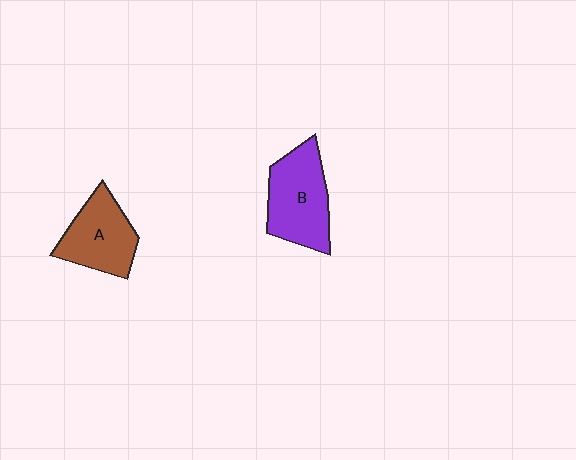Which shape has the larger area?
Shape B (purple).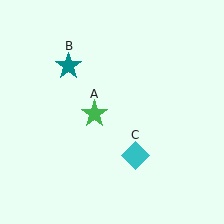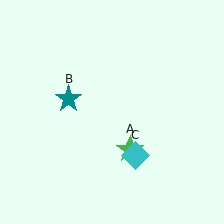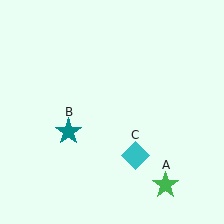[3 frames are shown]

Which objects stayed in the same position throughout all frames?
Cyan diamond (object C) remained stationary.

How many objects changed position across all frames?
2 objects changed position: green star (object A), teal star (object B).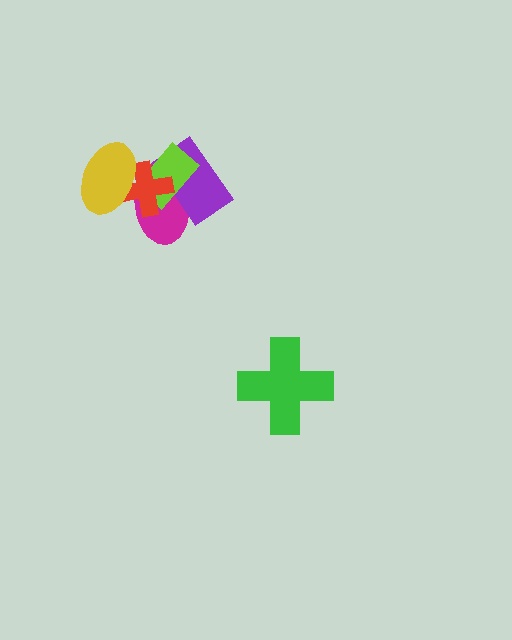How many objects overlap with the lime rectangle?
4 objects overlap with the lime rectangle.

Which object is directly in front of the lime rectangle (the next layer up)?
The red cross is directly in front of the lime rectangle.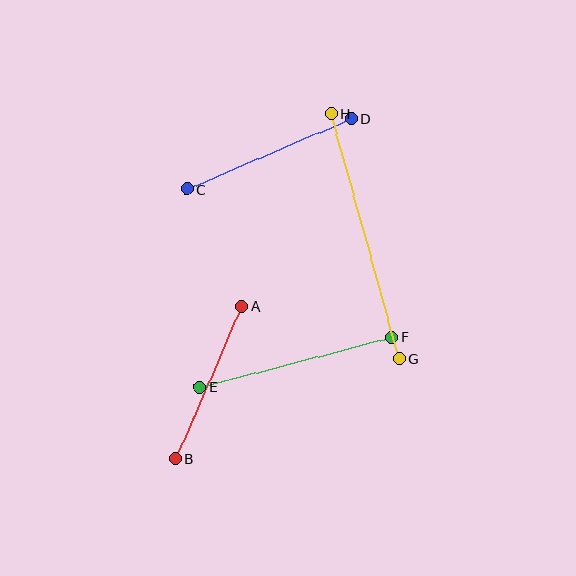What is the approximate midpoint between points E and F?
The midpoint is at approximately (296, 362) pixels.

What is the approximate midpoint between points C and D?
The midpoint is at approximately (269, 154) pixels.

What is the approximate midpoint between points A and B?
The midpoint is at approximately (208, 383) pixels.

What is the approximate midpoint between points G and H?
The midpoint is at approximately (365, 236) pixels.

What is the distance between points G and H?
The distance is approximately 254 pixels.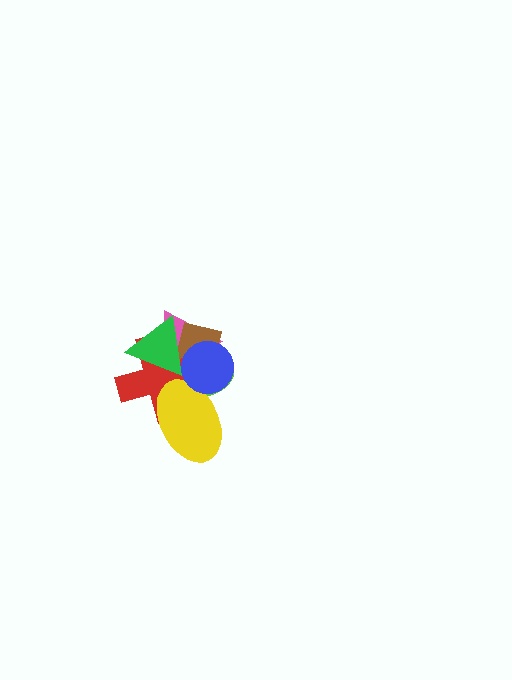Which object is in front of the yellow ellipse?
The blue circle is in front of the yellow ellipse.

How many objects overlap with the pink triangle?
5 objects overlap with the pink triangle.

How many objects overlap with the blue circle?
6 objects overlap with the blue circle.